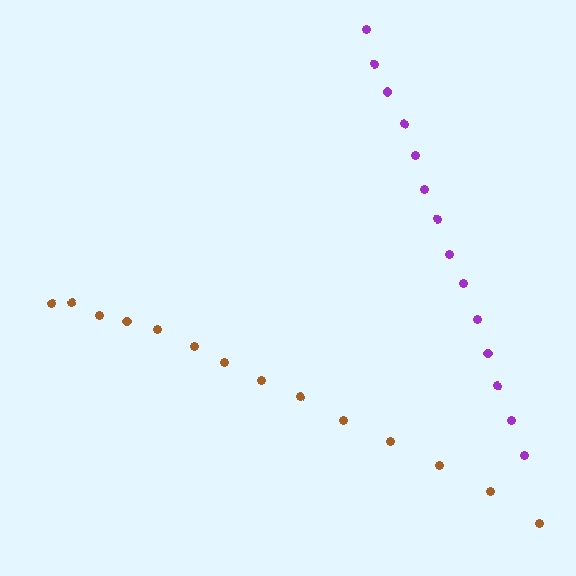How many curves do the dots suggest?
There are 2 distinct paths.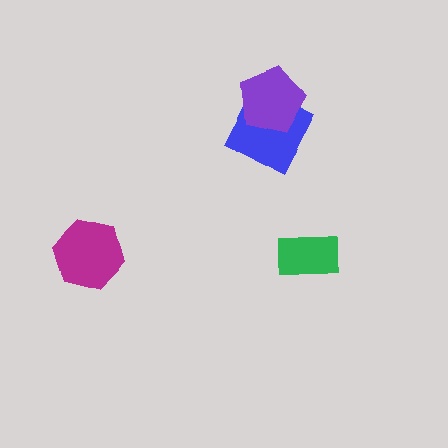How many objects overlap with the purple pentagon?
1 object overlaps with the purple pentagon.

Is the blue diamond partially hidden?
Yes, it is partially covered by another shape.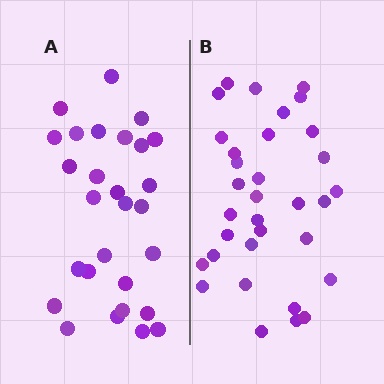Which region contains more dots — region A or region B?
Region B (the right region) has more dots.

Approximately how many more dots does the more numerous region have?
Region B has about 5 more dots than region A.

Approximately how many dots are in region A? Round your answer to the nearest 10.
About 30 dots. (The exact count is 28, which rounds to 30.)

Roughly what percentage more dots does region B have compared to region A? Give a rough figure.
About 20% more.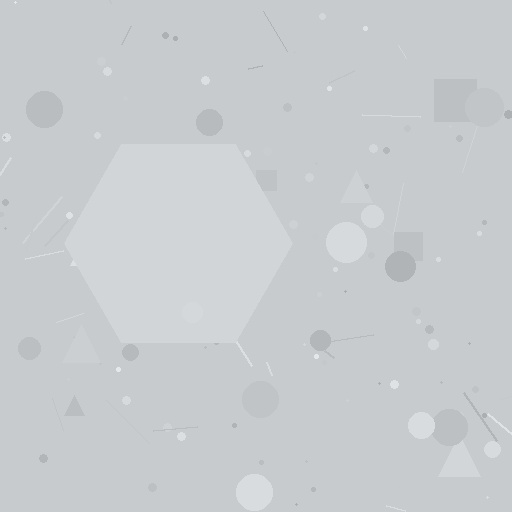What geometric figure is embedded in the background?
A hexagon is embedded in the background.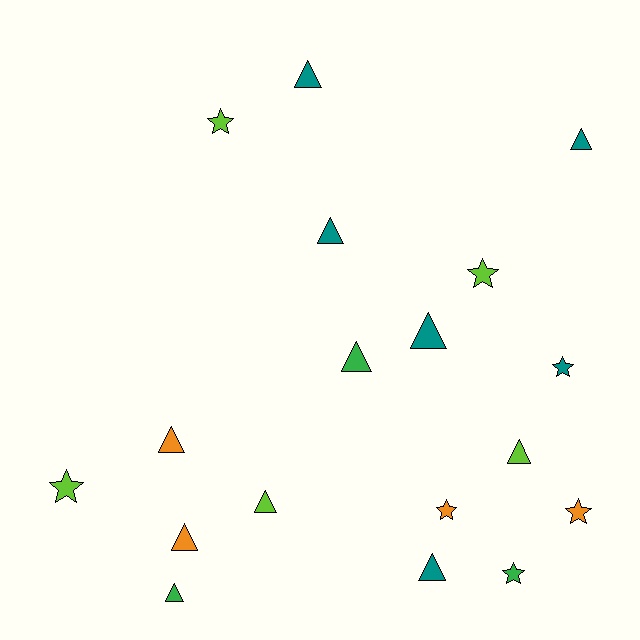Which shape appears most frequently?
Triangle, with 11 objects.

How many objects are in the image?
There are 18 objects.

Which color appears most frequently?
Teal, with 6 objects.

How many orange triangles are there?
There are 2 orange triangles.